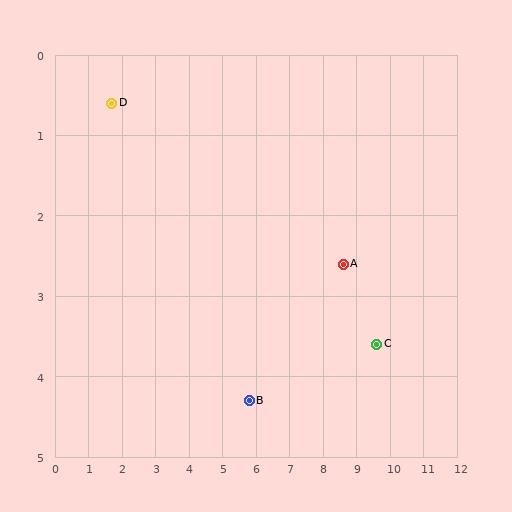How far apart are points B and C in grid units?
Points B and C are about 3.9 grid units apart.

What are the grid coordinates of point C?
Point C is at approximately (9.6, 3.6).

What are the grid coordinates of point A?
Point A is at approximately (8.6, 2.6).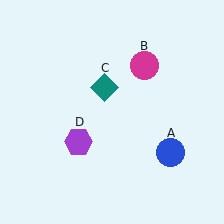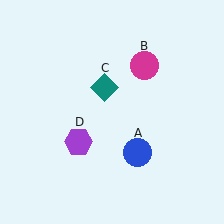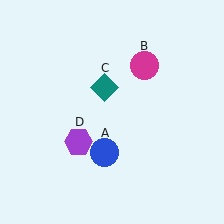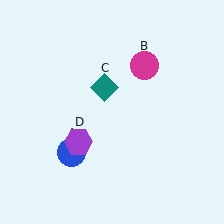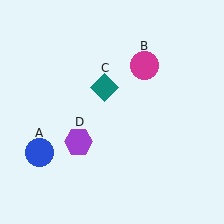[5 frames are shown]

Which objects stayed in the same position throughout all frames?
Magenta circle (object B) and teal diamond (object C) and purple hexagon (object D) remained stationary.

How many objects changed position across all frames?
1 object changed position: blue circle (object A).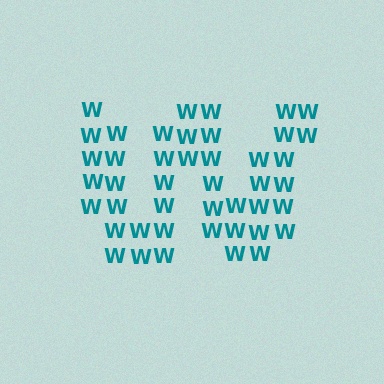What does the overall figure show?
The overall figure shows the letter W.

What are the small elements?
The small elements are letter W's.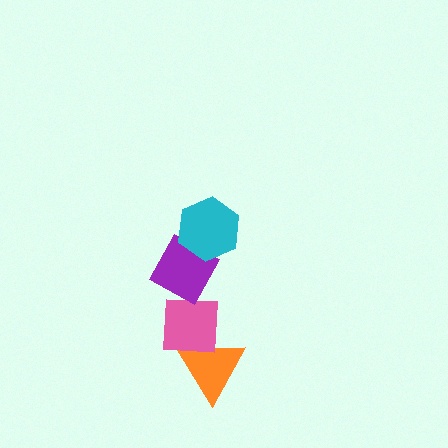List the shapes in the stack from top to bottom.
From top to bottom: the cyan hexagon, the purple diamond, the pink square, the orange triangle.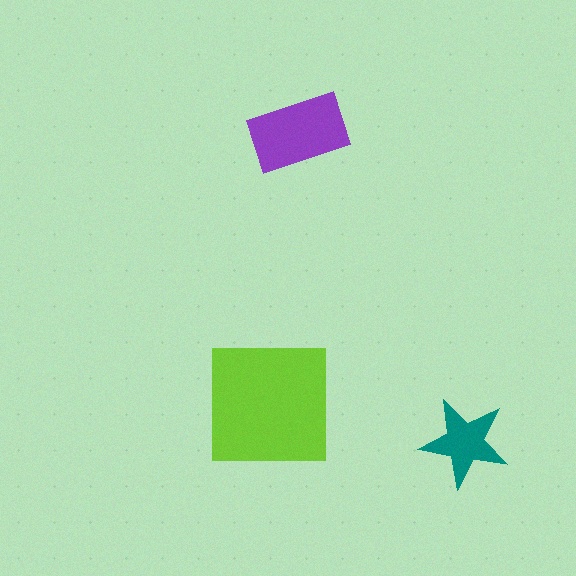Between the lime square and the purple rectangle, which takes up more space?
The lime square.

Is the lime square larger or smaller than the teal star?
Larger.